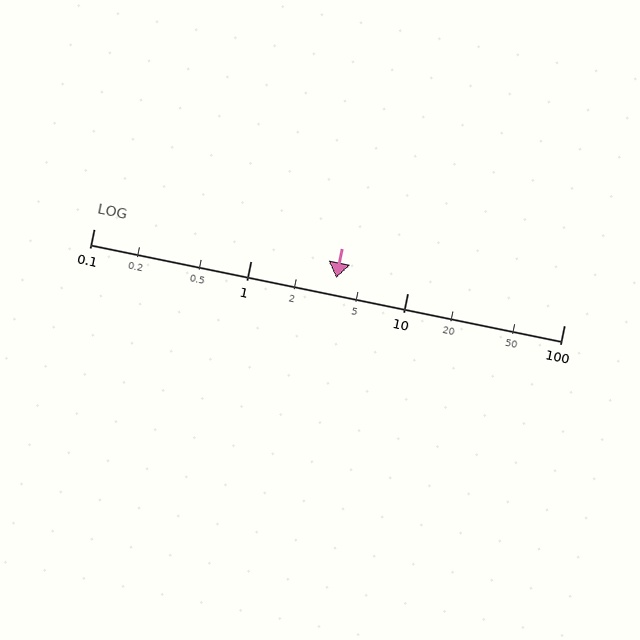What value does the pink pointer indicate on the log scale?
The pointer indicates approximately 3.5.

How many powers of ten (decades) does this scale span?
The scale spans 3 decades, from 0.1 to 100.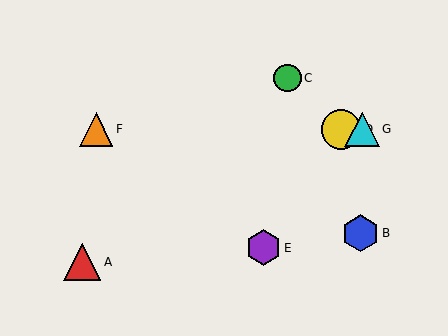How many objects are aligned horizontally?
3 objects (D, F, G) are aligned horizontally.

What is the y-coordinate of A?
Object A is at y≈262.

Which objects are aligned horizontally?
Objects D, F, G are aligned horizontally.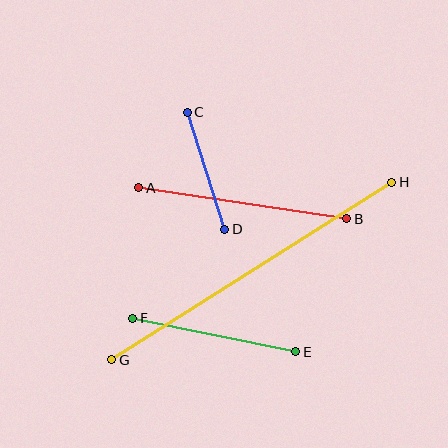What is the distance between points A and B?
The distance is approximately 211 pixels.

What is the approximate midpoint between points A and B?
The midpoint is at approximately (243, 203) pixels.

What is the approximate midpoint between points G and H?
The midpoint is at approximately (252, 271) pixels.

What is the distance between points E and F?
The distance is approximately 166 pixels.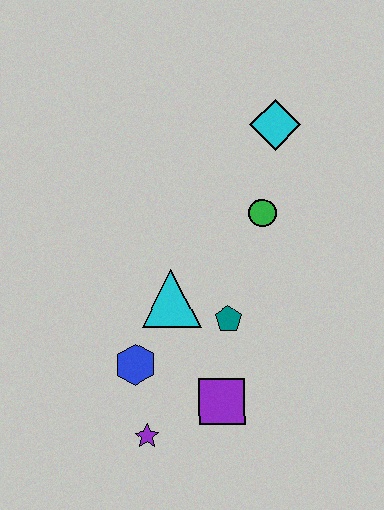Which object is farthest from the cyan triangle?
The cyan diamond is farthest from the cyan triangle.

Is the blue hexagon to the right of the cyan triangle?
No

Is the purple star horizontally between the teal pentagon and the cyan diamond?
No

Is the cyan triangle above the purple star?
Yes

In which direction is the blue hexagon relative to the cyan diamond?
The blue hexagon is below the cyan diamond.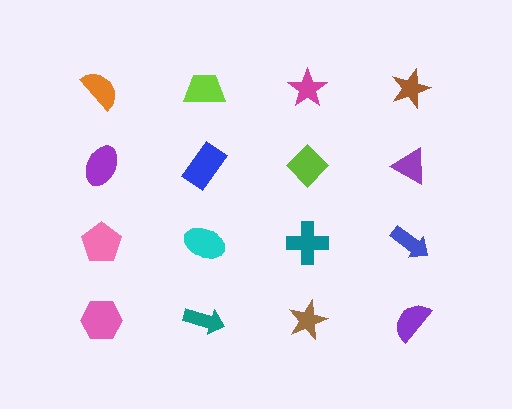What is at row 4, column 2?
A teal arrow.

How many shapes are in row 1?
4 shapes.